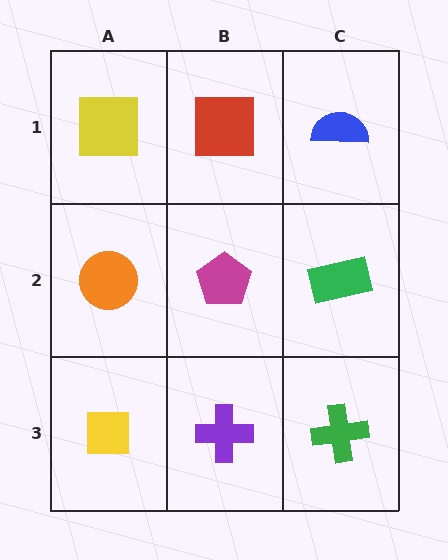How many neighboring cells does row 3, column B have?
3.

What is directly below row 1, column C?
A green rectangle.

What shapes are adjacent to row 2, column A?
A yellow square (row 1, column A), a yellow square (row 3, column A), a magenta pentagon (row 2, column B).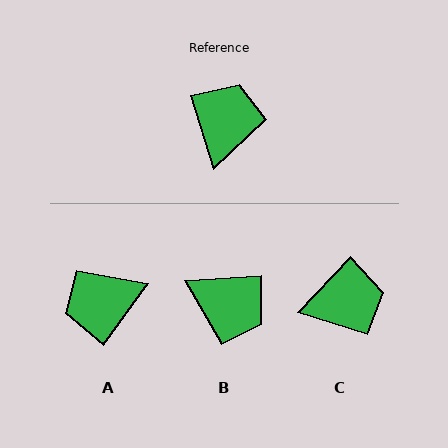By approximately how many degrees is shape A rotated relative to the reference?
Approximately 127 degrees counter-clockwise.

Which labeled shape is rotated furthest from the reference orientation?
A, about 127 degrees away.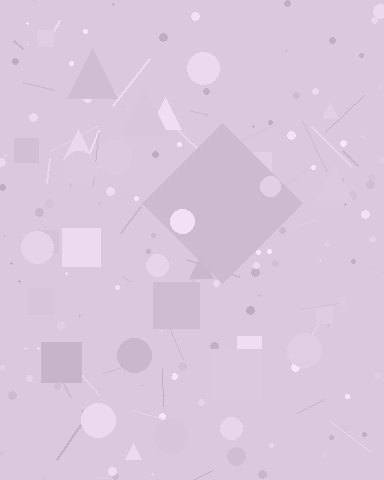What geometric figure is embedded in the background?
A diamond is embedded in the background.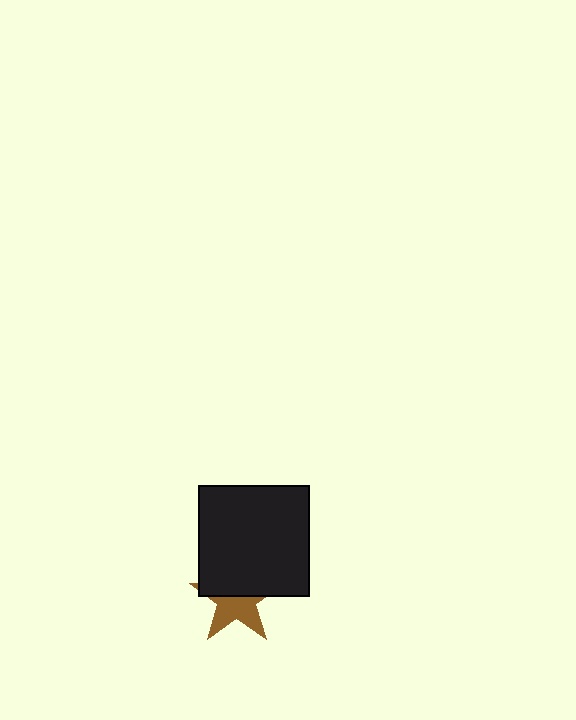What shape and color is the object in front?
The object in front is a black square.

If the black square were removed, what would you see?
You would see the complete brown star.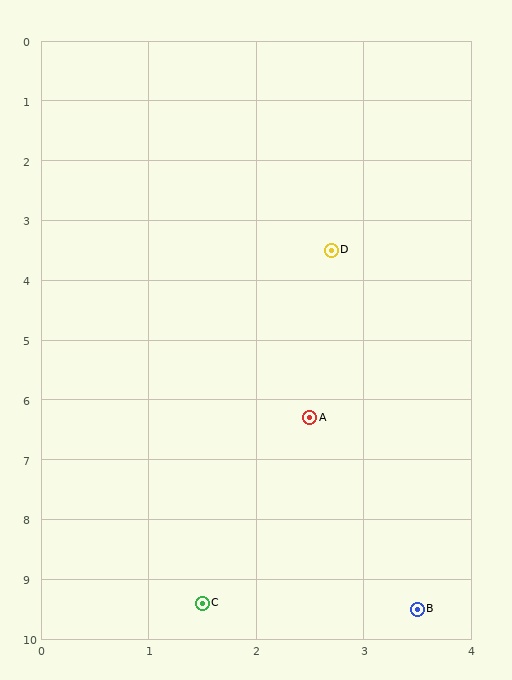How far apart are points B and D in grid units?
Points B and D are about 6.1 grid units apart.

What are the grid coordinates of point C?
Point C is at approximately (1.5, 9.4).